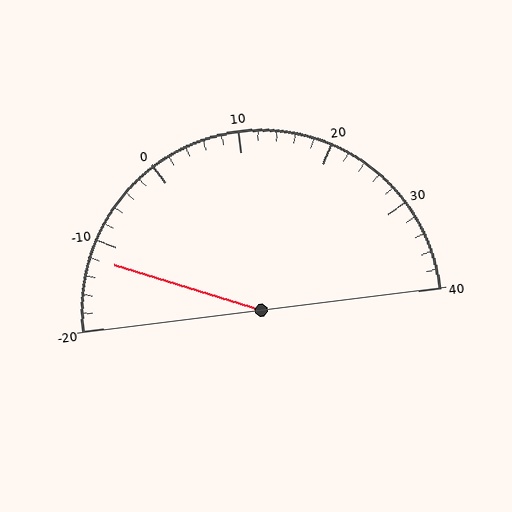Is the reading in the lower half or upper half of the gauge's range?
The reading is in the lower half of the range (-20 to 40).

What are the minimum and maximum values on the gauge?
The gauge ranges from -20 to 40.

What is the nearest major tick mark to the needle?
The nearest major tick mark is -10.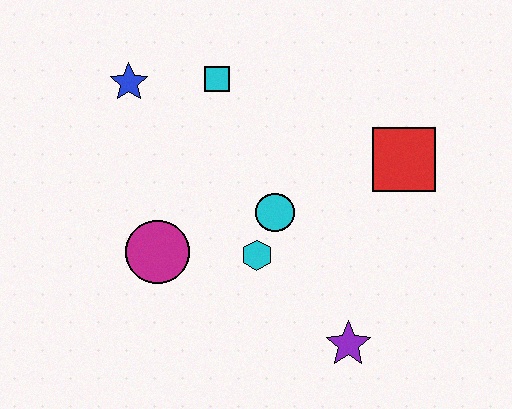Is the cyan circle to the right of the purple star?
No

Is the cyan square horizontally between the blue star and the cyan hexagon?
Yes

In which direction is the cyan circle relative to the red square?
The cyan circle is to the left of the red square.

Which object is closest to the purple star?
The cyan hexagon is closest to the purple star.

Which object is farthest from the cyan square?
The purple star is farthest from the cyan square.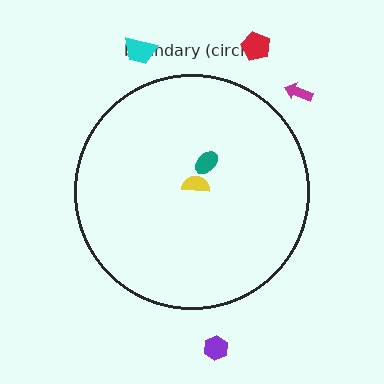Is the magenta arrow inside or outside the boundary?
Outside.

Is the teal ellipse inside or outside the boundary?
Inside.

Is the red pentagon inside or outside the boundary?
Outside.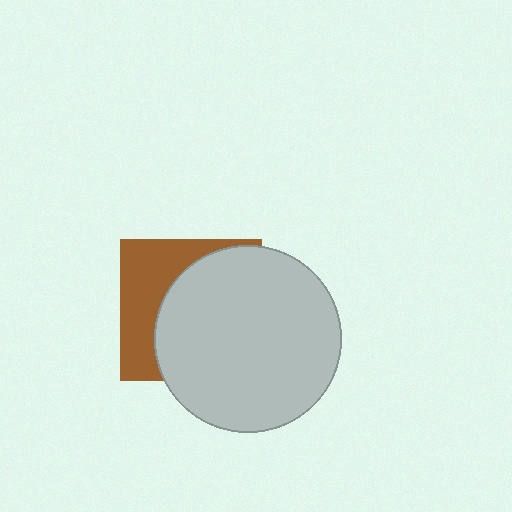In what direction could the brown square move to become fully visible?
The brown square could move left. That would shift it out from behind the light gray circle entirely.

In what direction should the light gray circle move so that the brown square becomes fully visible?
The light gray circle should move right. That is the shortest direction to clear the overlap and leave the brown square fully visible.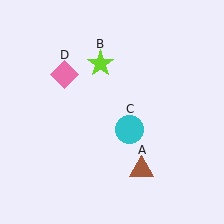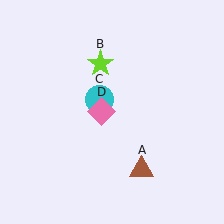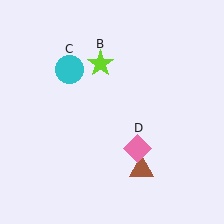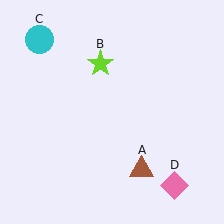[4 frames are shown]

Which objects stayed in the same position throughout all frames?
Brown triangle (object A) and lime star (object B) remained stationary.